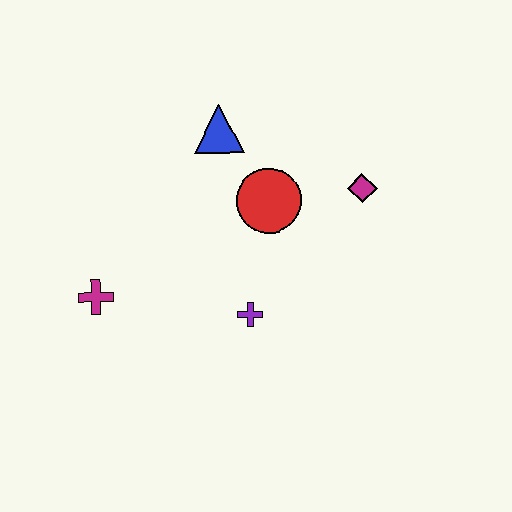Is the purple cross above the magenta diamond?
No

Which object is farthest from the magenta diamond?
The magenta cross is farthest from the magenta diamond.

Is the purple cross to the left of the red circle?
Yes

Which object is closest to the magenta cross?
The purple cross is closest to the magenta cross.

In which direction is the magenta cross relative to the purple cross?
The magenta cross is to the left of the purple cross.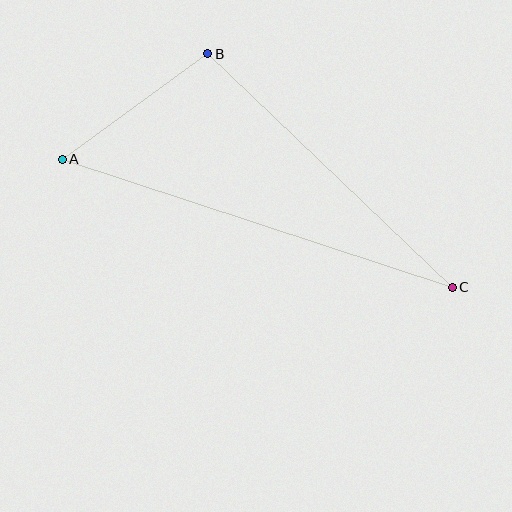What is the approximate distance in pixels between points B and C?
The distance between B and C is approximately 338 pixels.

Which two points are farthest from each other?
Points A and C are farthest from each other.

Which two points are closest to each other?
Points A and B are closest to each other.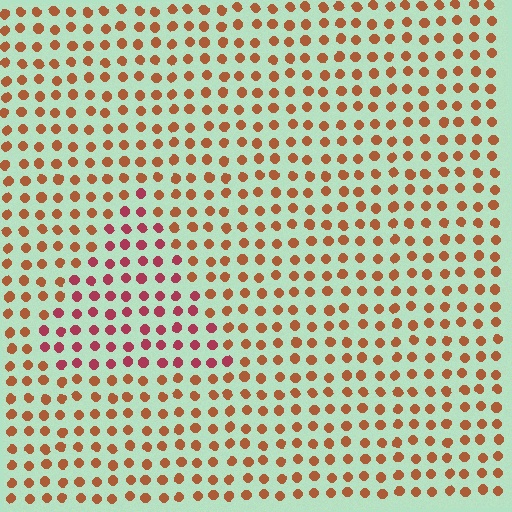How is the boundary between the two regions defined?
The boundary is defined purely by a slight shift in hue (about 35 degrees). Spacing, size, and orientation are identical on both sides.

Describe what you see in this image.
The image is filled with small brown elements in a uniform arrangement. A triangle-shaped region is visible where the elements are tinted to a slightly different hue, forming a subtle color boundary.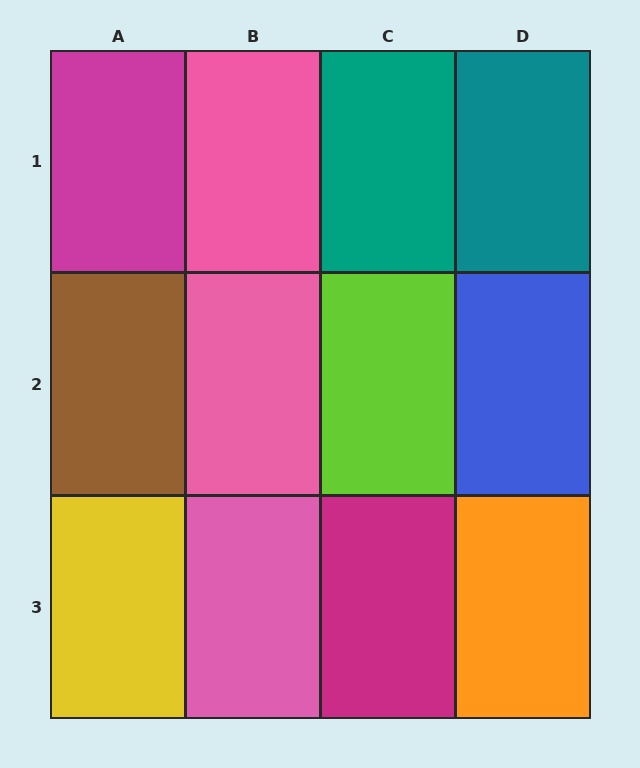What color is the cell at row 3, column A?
Yellow.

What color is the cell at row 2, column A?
Brown.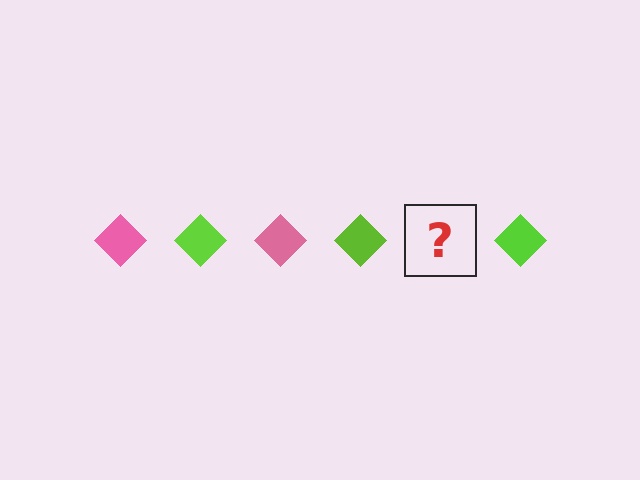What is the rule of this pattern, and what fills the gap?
The rule is that the pattern cycles through pink, lime diamonds. The gap should be filled with a pink diamond.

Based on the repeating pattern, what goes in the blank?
The blank should be a pink diamond.